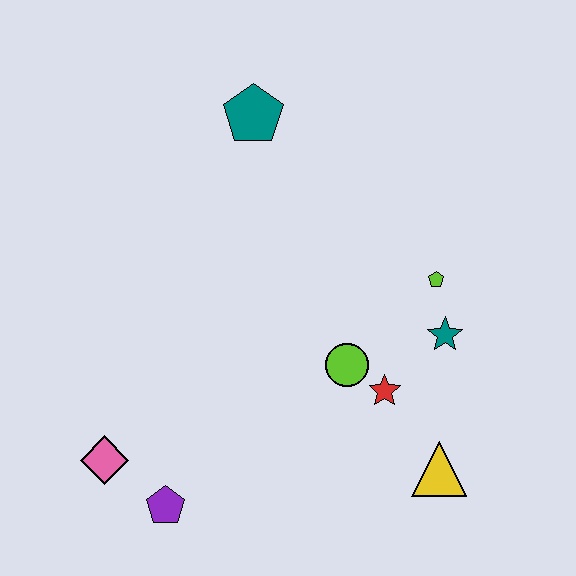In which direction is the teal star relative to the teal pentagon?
The teal star is below the teal pentagon.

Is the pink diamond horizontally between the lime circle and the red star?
No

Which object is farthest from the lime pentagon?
The pink diamond is farthest from the lime pentagon.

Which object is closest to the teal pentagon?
The lime pentagon is closest to the teal pentagon.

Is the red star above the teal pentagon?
No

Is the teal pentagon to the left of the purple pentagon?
No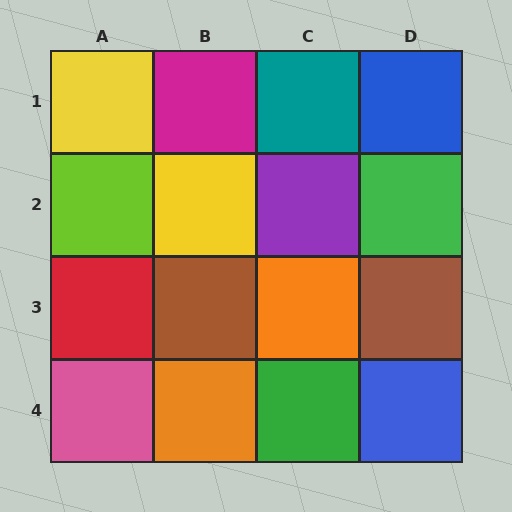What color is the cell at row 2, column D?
Green.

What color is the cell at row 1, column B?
Magenta.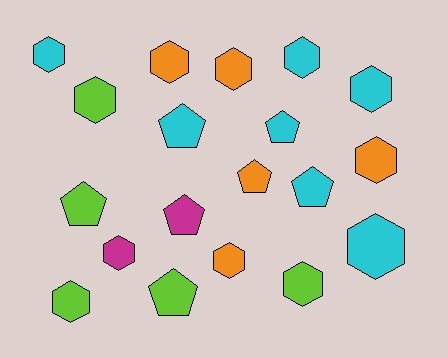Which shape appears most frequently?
Hexagon, with 12 objects.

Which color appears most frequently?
Cyan, with 7 objects.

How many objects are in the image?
There are 19 objects.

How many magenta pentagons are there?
There is 1 magenta pentagon.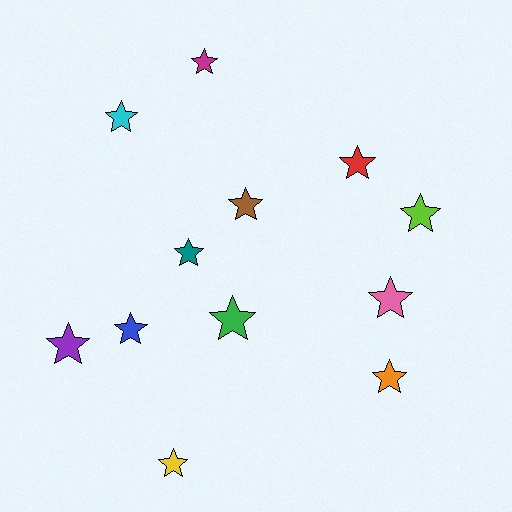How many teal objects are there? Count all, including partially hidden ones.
There is 1 teal object.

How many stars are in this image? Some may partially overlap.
There are 12 stars.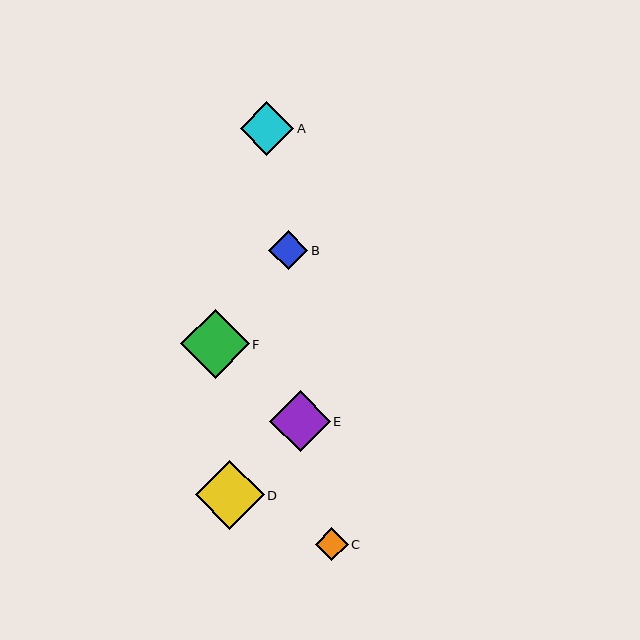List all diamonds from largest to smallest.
From largest to smallest: F, D, E, A, B, C.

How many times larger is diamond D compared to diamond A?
Diamond D is approximately 1.3 times the size of diamond A.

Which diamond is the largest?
Diamond F is the largest with a size of approximately 69 pixels.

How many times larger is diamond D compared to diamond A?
Diamond D is approximately 1.3 times the size of diamond A.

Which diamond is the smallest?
Diamond C is the smallest with a size of approximately 33 pixels.